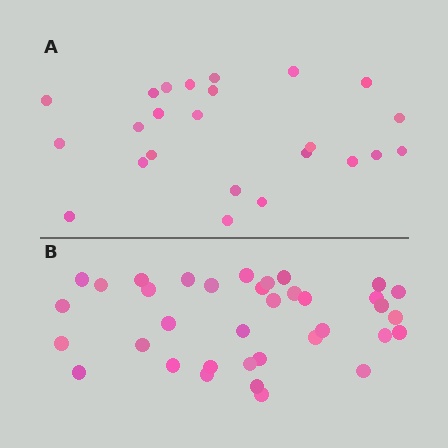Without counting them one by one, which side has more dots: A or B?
Region B (the bottom region) has more dots.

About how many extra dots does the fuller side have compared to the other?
Region B has roughly 12 or so more dots than region A.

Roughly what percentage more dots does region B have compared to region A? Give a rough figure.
About 50% more.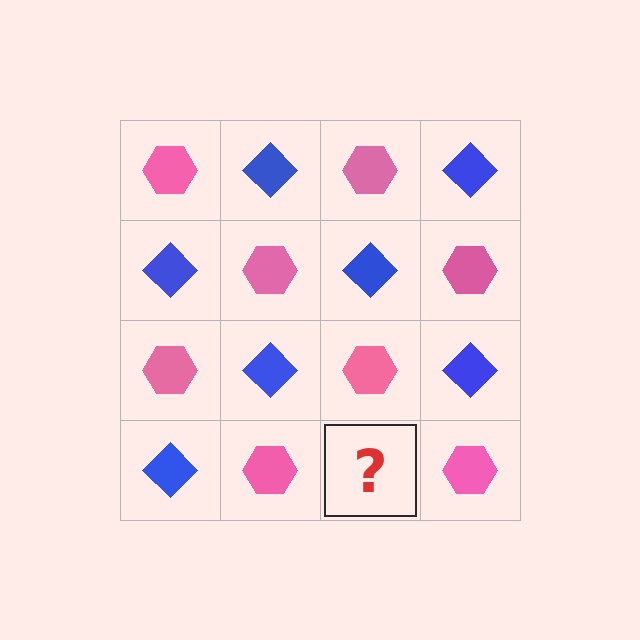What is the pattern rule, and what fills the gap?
The rule is that it alternates pink hexagon and blue diamond in a checkerboard pattern. The gap should be filled with a blue diamond.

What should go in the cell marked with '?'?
The missing cell should contain a blue diamond.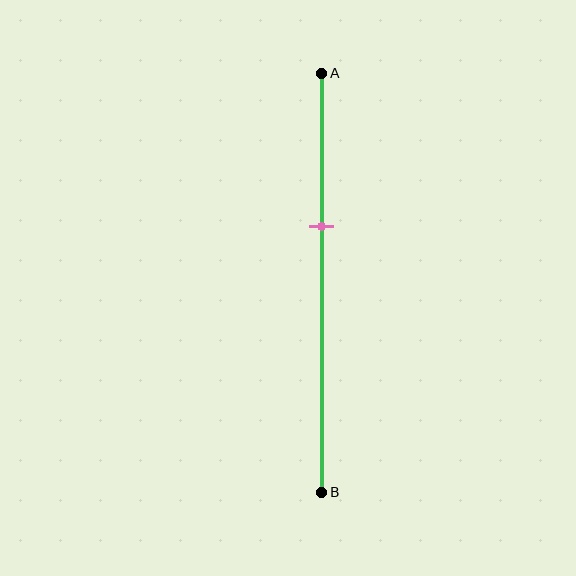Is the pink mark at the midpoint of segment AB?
No, the mark is at about 35% from A, not at the 50% midpoint.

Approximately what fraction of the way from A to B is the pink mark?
The pink mark is approximately 35% of the way from A to B.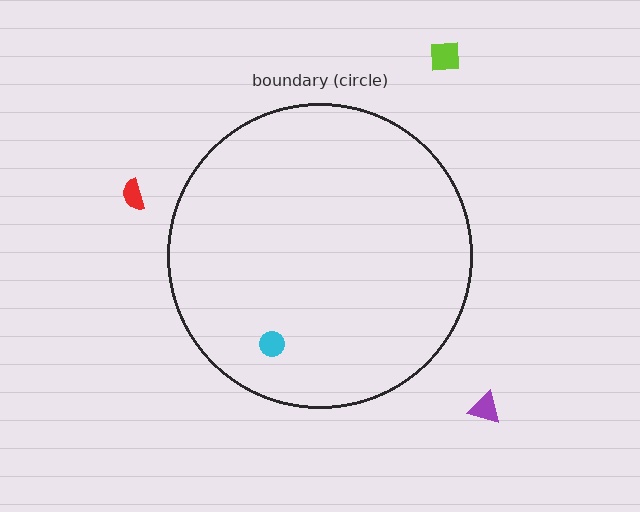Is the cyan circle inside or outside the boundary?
Inside.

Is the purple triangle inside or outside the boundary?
Outside.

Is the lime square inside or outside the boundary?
Outside.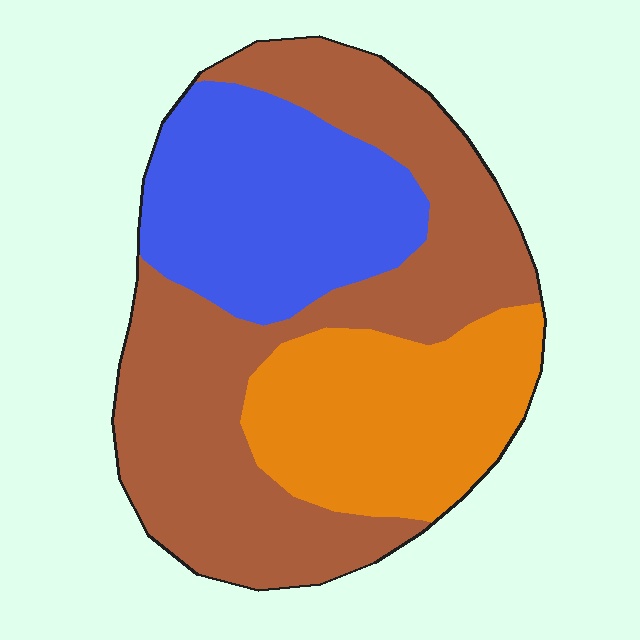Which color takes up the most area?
Brown, at roughly 45%.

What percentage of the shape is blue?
Blue takes up about one quarter (1/4) of the shape.